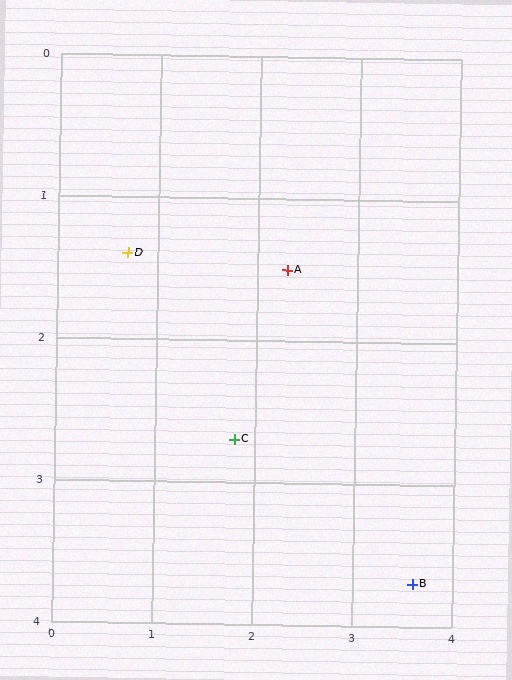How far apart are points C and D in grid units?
Points C and D are about 1.7 grid units apart.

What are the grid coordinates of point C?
Point C is at approximately (1.8, 2.7).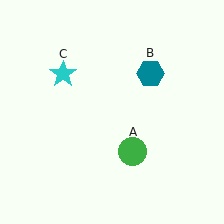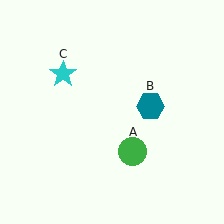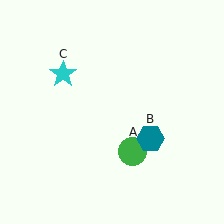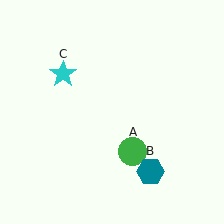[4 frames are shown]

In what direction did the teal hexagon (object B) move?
The teal hexagon (object B) moved down.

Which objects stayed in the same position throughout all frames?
Green circle (object A) and cyan star (object C) remained stationary.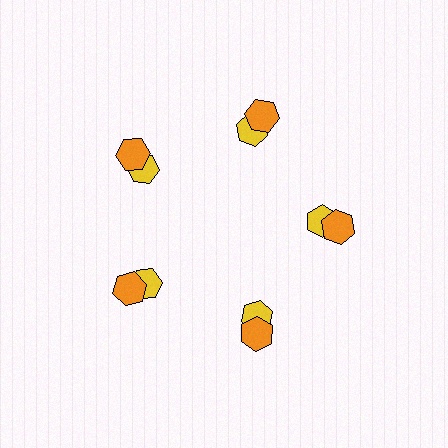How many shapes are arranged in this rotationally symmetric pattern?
There are 10 shapes, arranged in 5 groups of 2.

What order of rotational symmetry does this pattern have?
This pattern has 5-fold rotational symmetry.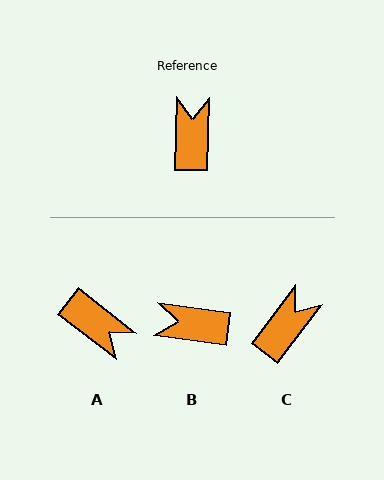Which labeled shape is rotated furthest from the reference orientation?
A, about 126 degrees away.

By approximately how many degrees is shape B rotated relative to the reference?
Approximately 84 degrees counter-clockwise.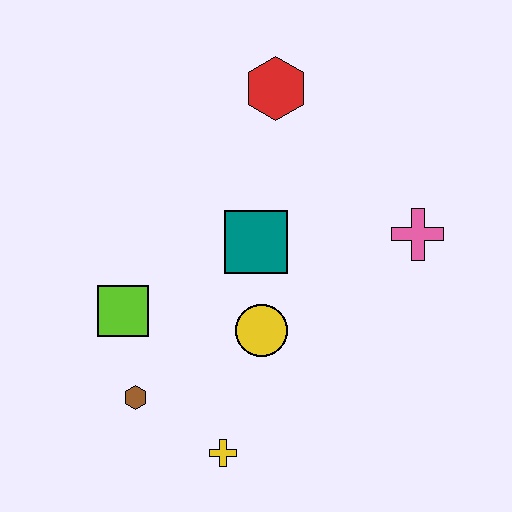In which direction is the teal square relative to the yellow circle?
The teal square is above the yellow circle.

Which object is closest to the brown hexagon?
The lime square is closest to the brown hexagon.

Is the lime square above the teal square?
No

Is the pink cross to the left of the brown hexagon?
No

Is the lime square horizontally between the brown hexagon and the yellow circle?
No